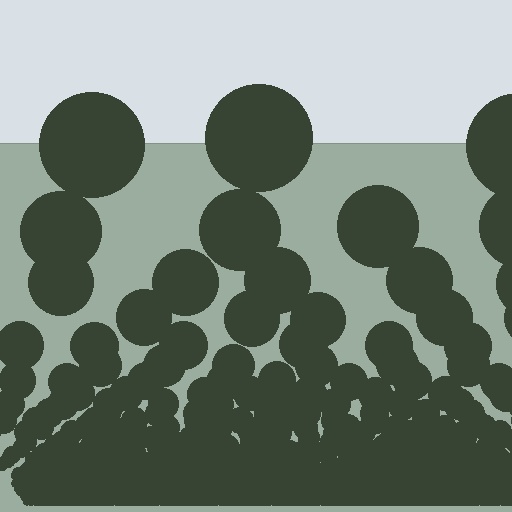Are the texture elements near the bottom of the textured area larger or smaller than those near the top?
Smaller. The gradient is inverted — elements near the bottom are smaller and denser.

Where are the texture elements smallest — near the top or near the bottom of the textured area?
Near the bottom.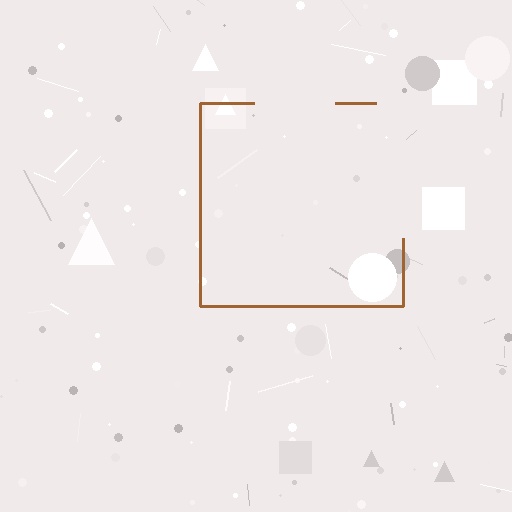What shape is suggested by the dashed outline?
The dashed outline suggests a square.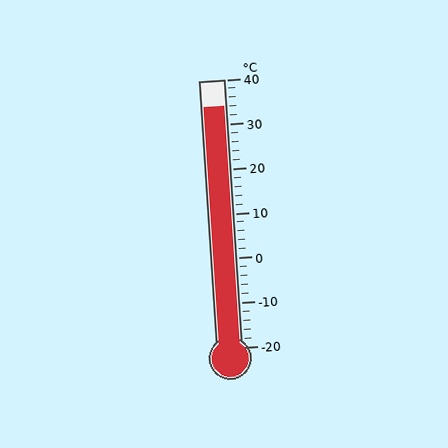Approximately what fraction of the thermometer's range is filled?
The thermometer is filled to approximately 90% of its range.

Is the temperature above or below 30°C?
The temperature is above 30°C.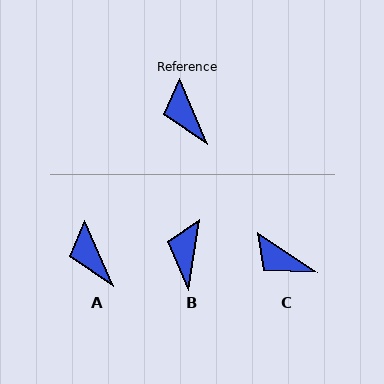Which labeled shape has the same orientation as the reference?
A.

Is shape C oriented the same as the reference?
No, it is off by about 32 degrees.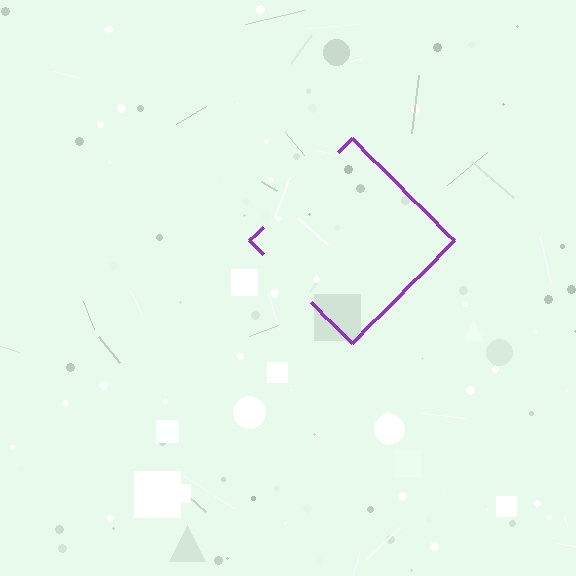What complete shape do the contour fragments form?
The contour fragments form a diamond.